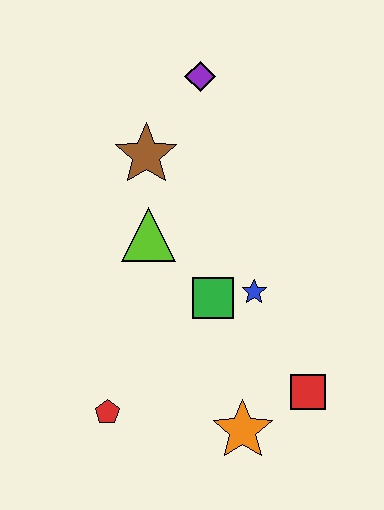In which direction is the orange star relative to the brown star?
The orange star is below the brown star.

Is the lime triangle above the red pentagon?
Yes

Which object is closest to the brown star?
The lime triangle is closest to the brown star.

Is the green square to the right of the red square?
No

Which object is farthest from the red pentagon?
The purple diamond is farthest from the red pentagon.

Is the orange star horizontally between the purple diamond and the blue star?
Yes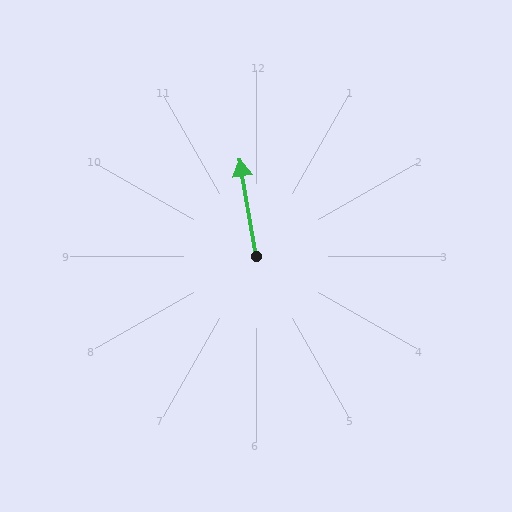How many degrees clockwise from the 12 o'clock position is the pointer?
Approximately 350 degrees.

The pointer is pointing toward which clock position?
Roughly 12 o'clock.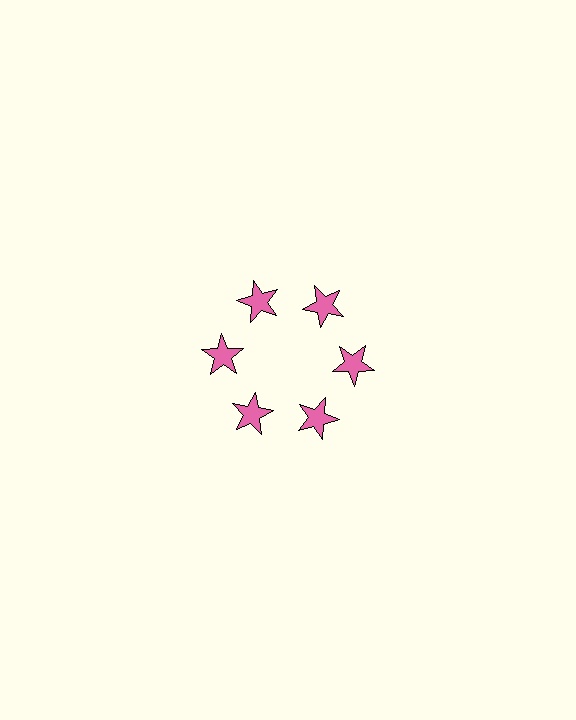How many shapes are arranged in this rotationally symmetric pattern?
There are 6 shapes, arranged in 6 groups of 1.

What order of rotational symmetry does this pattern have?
This pattern has 6-fold rotational symmetry.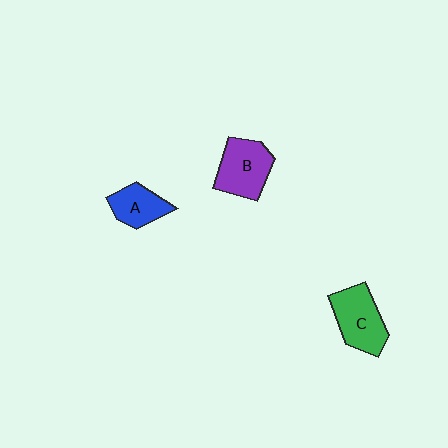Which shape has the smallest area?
Shape A (blue).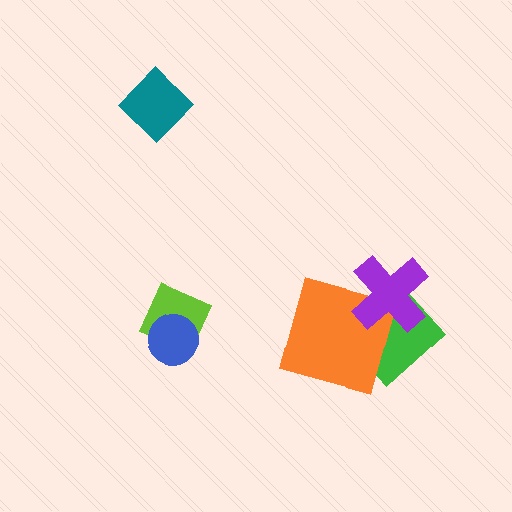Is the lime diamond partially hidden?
Yes, it is partially covered by another shape.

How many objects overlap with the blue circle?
1 object overlaps with the blue circle.